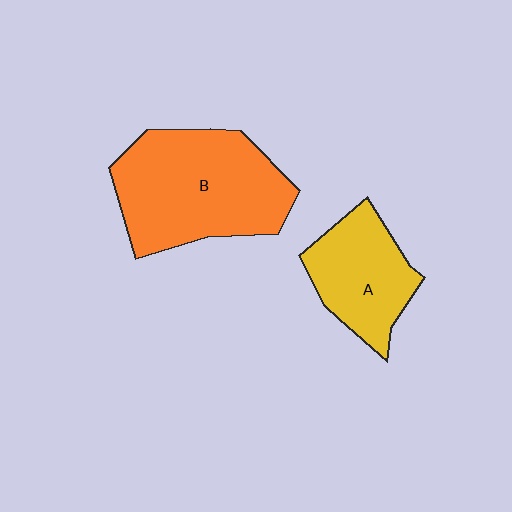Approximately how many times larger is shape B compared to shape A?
Approximately 1.7 times.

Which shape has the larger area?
Shape B (orange).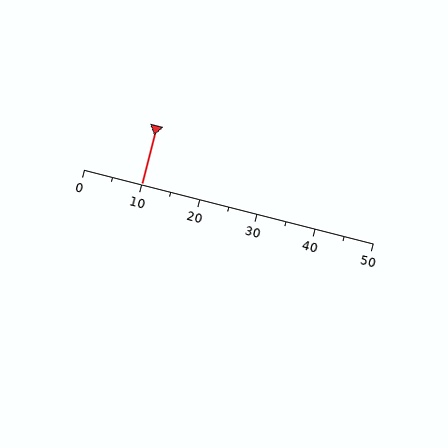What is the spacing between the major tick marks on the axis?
The major ticks are spaced 10 apart.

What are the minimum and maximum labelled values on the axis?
The axis runs from 0 to 50.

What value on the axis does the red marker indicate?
The marker indicates approximately 10.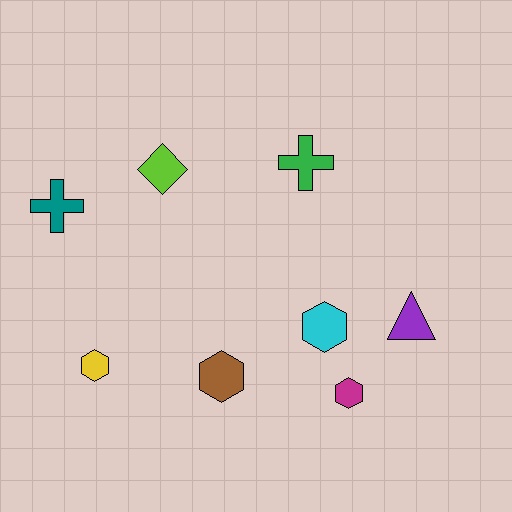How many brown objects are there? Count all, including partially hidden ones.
There is 1 brown object.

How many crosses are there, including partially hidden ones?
There are 2 crosses.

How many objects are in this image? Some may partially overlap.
There are 8 objects.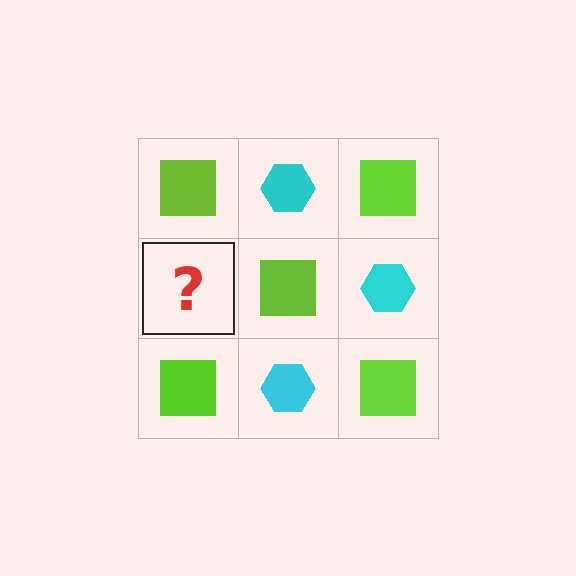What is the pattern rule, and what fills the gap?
The rule is that it alternates lime square and cyan hexagon in a checkerboard pattern. The gap should be filled with a cyan hexagon.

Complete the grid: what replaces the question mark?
The question mark should be replaced with a cyan hexagon.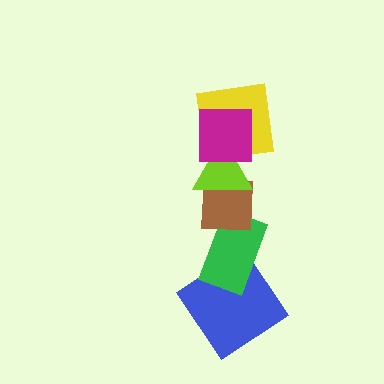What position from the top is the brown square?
The brown square is 4th from the top.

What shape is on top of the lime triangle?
The yellow square is on top of the lime triangle.